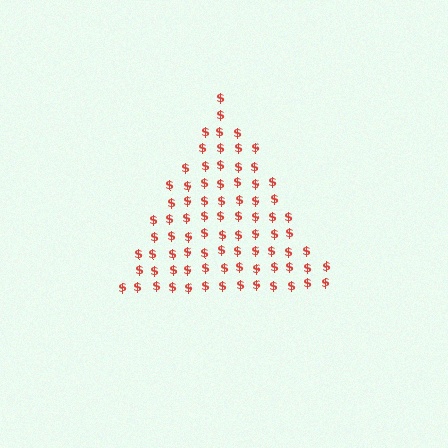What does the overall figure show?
The overall figure shows a triangle.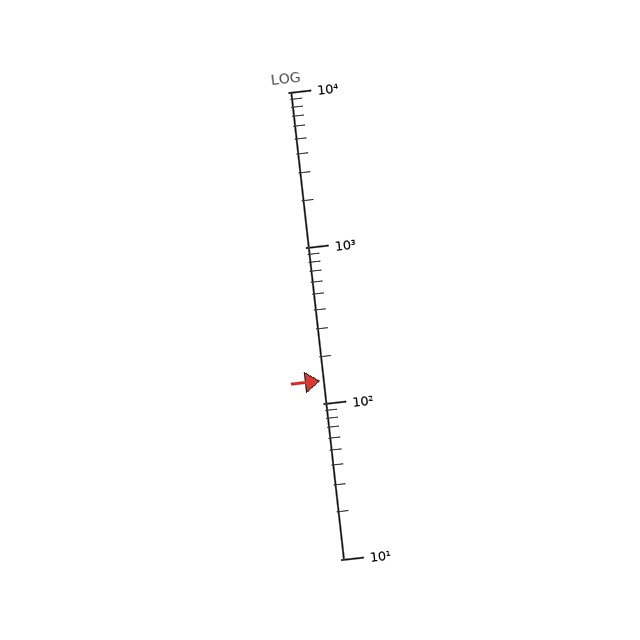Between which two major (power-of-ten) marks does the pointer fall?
The pointer is between 100 and 1000.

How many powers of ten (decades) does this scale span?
The scale spans 3 decades, from 10 to 10000.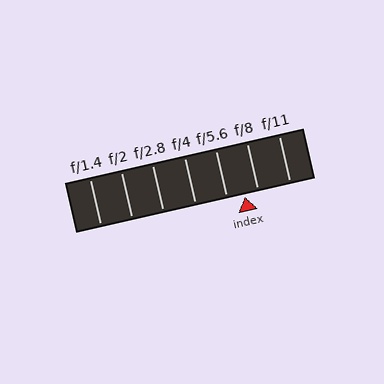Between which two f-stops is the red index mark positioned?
The index mark is between f/5.6 and f/8.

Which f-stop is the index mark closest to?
The index mark is closest to f/8.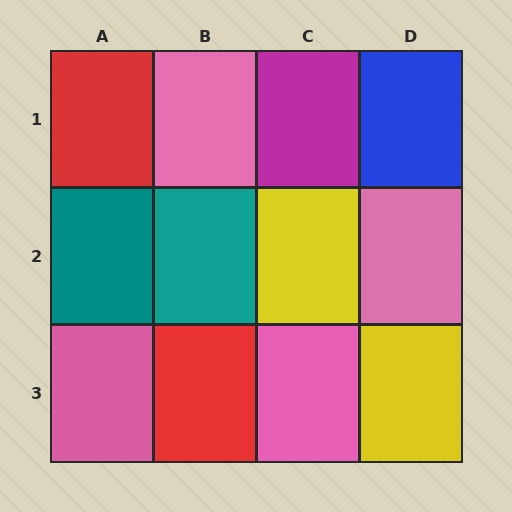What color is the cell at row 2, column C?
Yellow.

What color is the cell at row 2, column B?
Teal.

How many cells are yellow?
2 cells are yellow.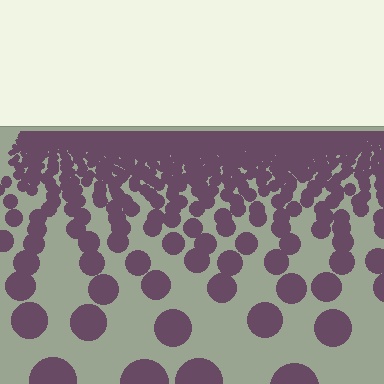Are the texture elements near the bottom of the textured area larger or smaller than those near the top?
Larger. Near the bottom, elements are closer to the viewer and appear at a bigger on-screen size.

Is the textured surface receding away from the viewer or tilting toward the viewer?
The surface is receding away from the viewer. Texture elements get smaller and denser toward the top.